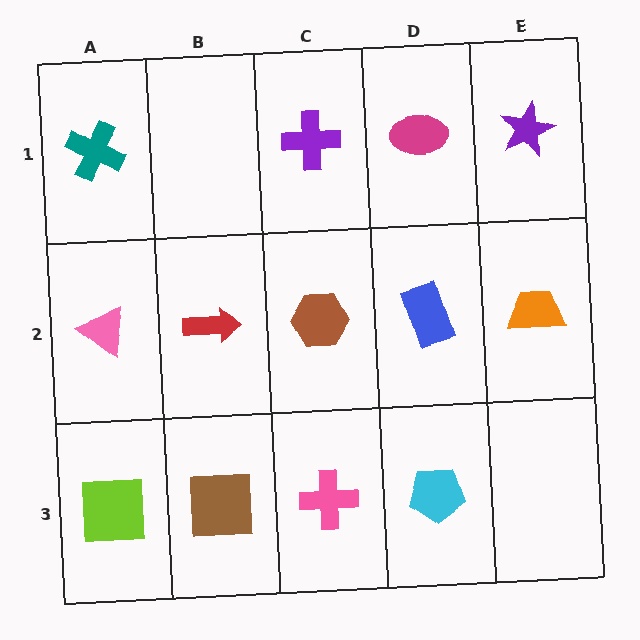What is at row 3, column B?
A brown square.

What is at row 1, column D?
A magenta ellipse.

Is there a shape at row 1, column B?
No, that cell is empty.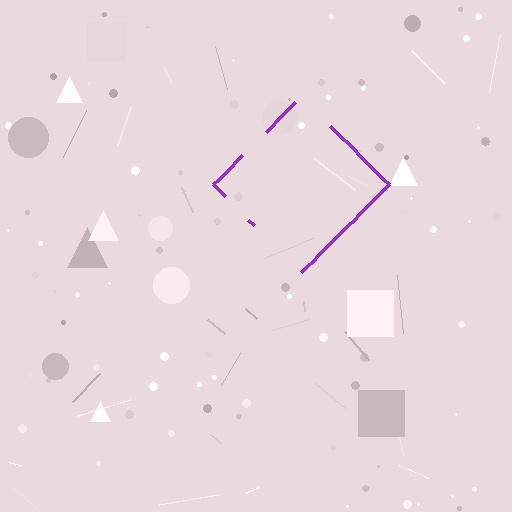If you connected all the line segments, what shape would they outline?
They would outline a diamond.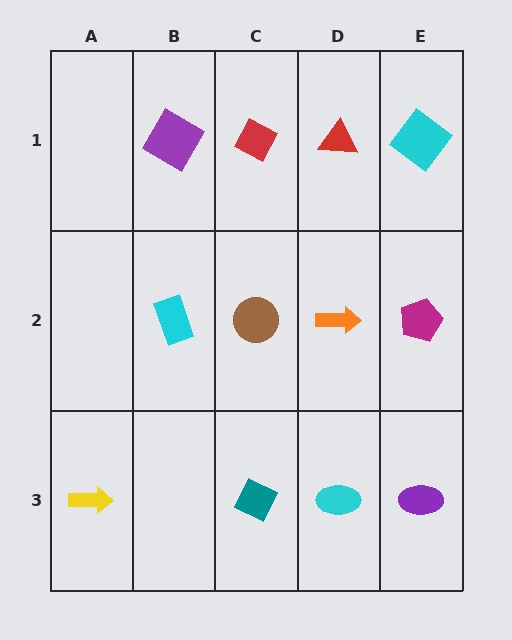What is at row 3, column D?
A cyan ellipse.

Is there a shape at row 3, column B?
No, that cell is empty.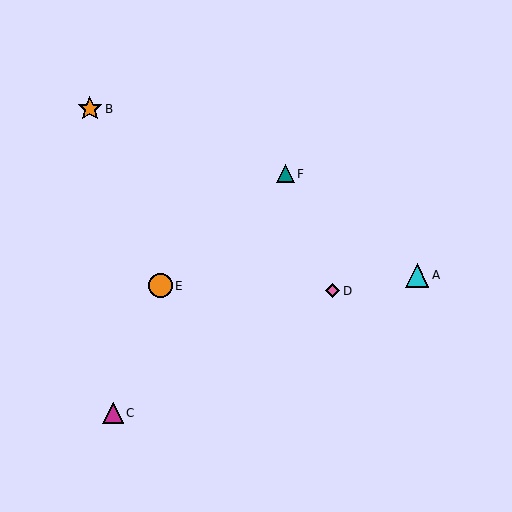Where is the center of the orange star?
The center of the orange star is at (90, 109).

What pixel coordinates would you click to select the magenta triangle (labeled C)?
Click at (113, 413) to select the magenta triangle C.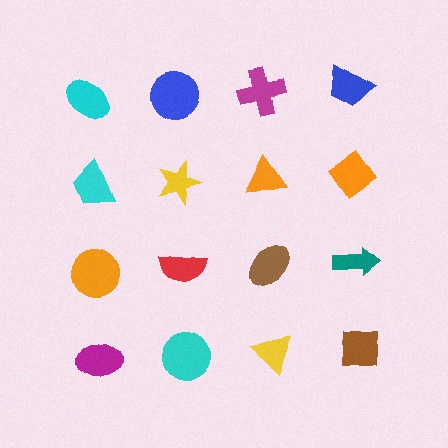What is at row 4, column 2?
A cyan circle.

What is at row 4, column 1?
A magenta ellipse.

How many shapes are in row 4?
4 shapes.